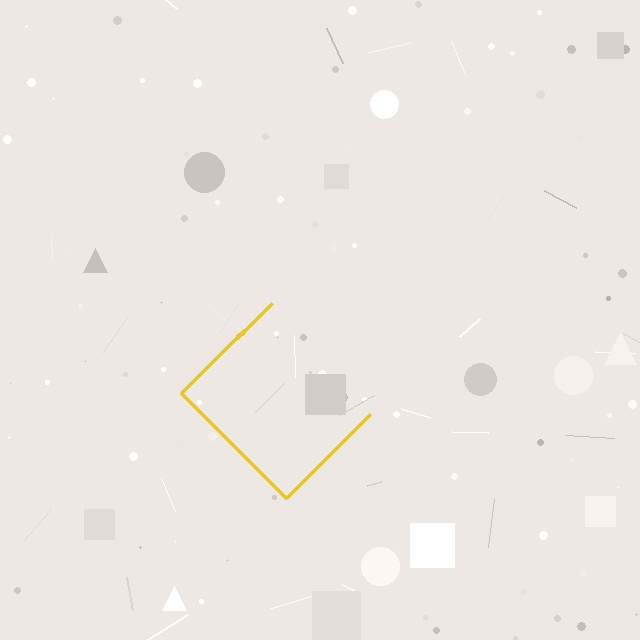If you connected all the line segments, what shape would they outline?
They would outline a diamond.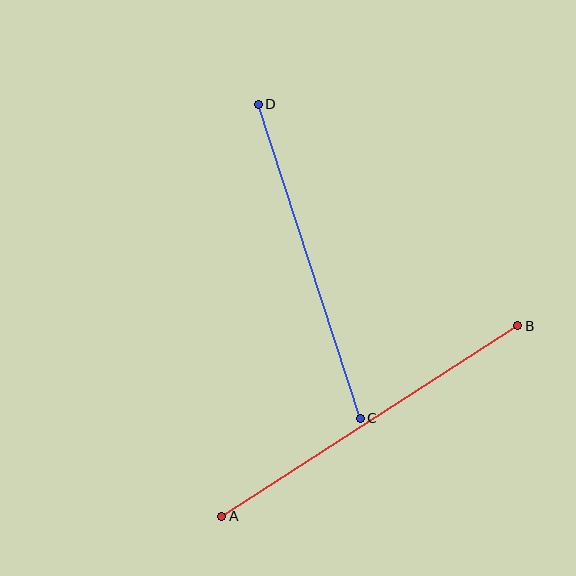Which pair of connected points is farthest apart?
Points A and B are farthest apart.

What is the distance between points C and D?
The distance is approximately 330 pixels.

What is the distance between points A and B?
The distance is approximately 352 pixels.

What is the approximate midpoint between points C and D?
The midpoint is at approximately (309, 261) pixels.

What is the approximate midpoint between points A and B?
The midpoint is at approximately (370, 421) pixels.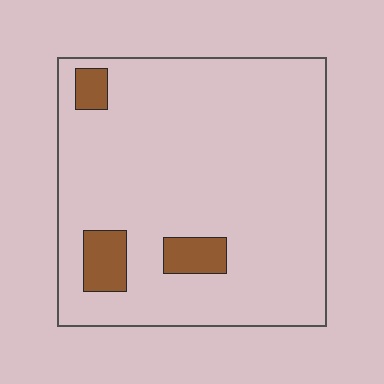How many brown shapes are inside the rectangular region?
3.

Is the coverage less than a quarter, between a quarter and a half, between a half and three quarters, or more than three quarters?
Less than a quarter.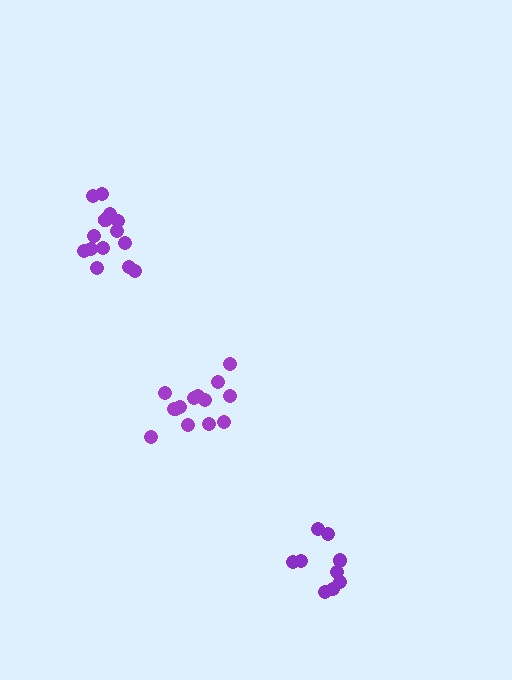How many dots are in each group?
Group 1: 14 dots, Group 2: 10 dots, Group 3: 15 dots (39 total).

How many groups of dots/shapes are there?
There are 3 groups.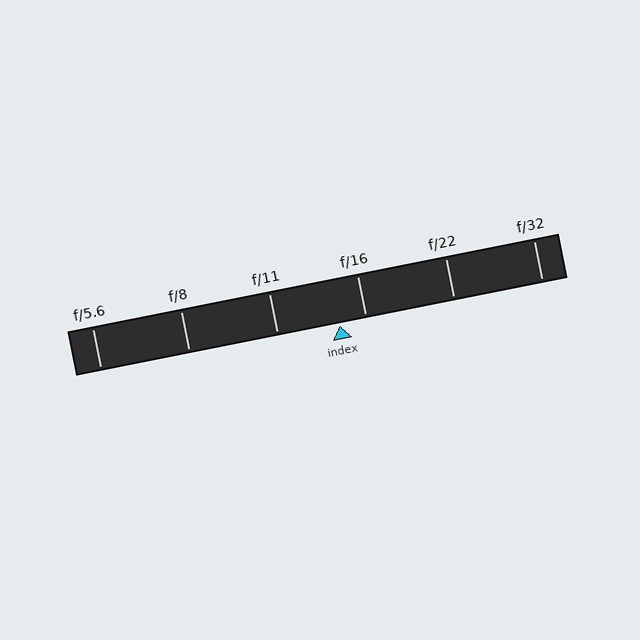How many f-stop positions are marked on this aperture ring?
There are 6 f-stop positions marked.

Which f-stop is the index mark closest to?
The index mark is closest to f/16.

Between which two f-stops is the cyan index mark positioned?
The index mark is between f/11 and f/16.